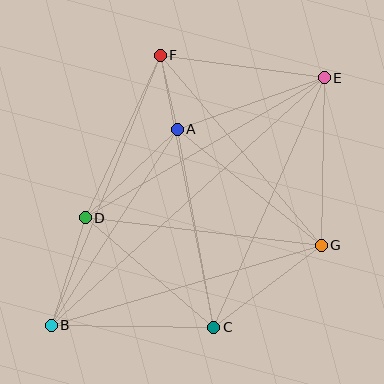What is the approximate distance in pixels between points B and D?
The distance between B and D is approximately 113 pixels.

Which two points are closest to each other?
Points A and F are closest to each other.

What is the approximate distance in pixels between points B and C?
The distance between B and C is approximately 162 pixels.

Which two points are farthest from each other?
Points B and E are farthest from each other.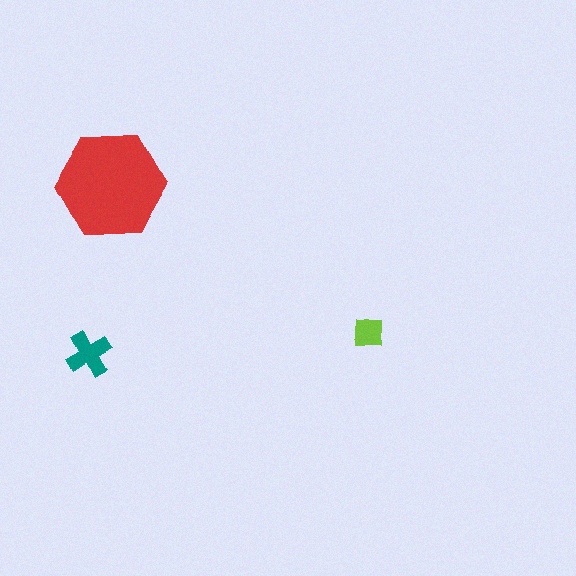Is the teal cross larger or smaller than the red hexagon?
Smaller.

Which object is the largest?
The red hexagon.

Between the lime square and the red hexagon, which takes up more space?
The red hexagon.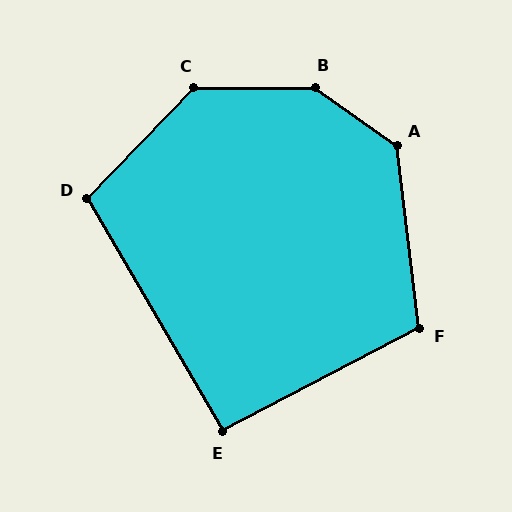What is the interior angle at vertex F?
Approximately 111 degrees (obtuse).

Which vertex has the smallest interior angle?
E, at approximately 92 degrees.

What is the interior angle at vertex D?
Approximately 106 degrees (obtuse).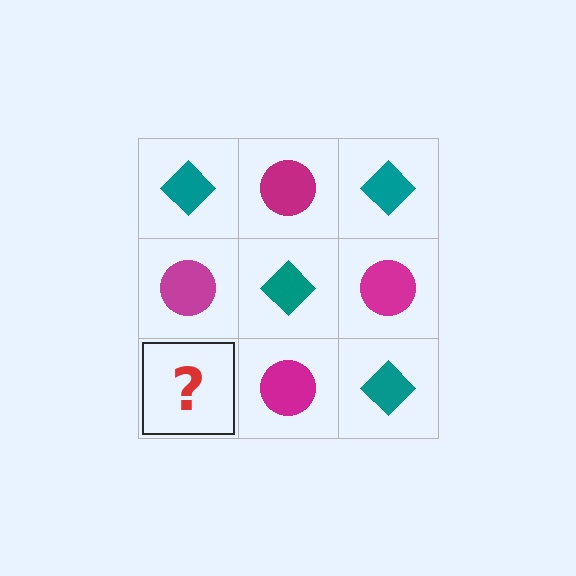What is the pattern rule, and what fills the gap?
The rule is that it alternates teal diamond and magenta circle in a checkerboard pattern. The gap should be filled with a teal diamond.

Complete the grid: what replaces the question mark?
The question mark should be replaced with a teal diamond.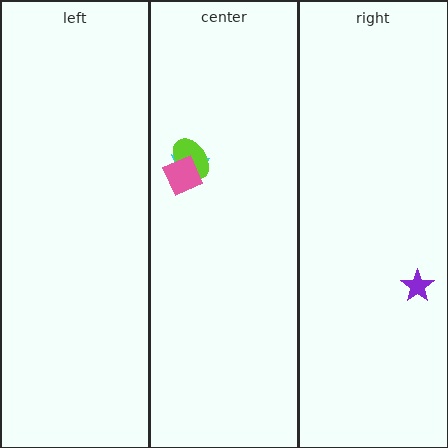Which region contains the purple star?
The right region.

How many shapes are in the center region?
3.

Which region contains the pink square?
The center region.